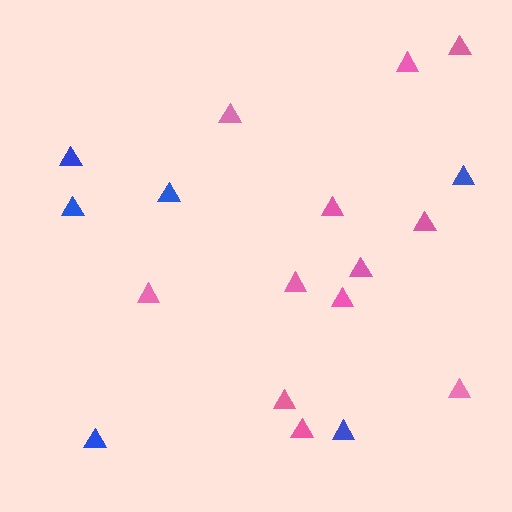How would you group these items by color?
There are 2 groups: one group of blue triangles (6) and one group of pink triangles (12).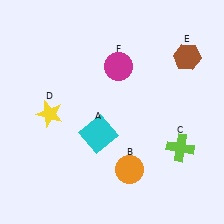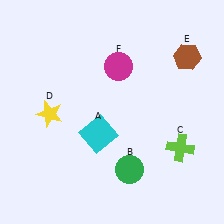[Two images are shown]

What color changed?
The circle (B) changed from orange in Image 1 to green in Image 2.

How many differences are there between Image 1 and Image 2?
There is 1 difference between the two images.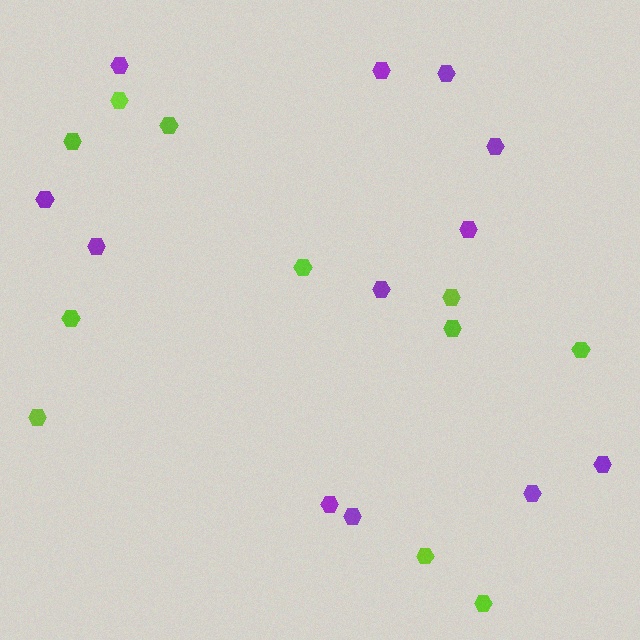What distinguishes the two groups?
There are 2 groups: one group of lime hexagons (11) and one group of purple hexagons (12).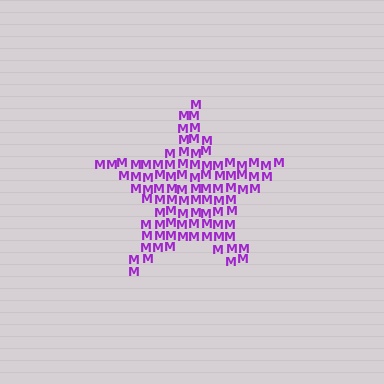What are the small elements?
The small elements are letter M's.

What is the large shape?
The large shape is a star.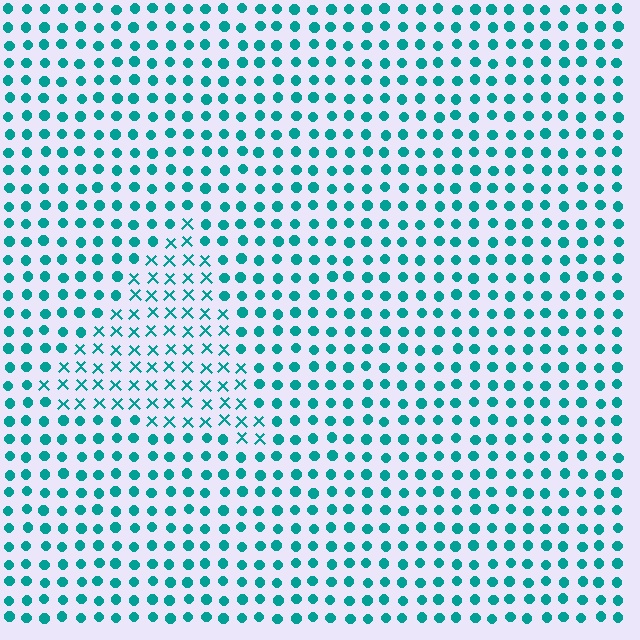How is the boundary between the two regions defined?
The boundary is defined by a change in element shape: X marks inside vs. circles outside. All elements share the same color and spacing.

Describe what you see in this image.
The image is filled with small teal elements arranged in a uniform grid. A triangle-shaped region contains X marks, while the surrounding area contains circles. The boundary is defined purely by the change in element shape.